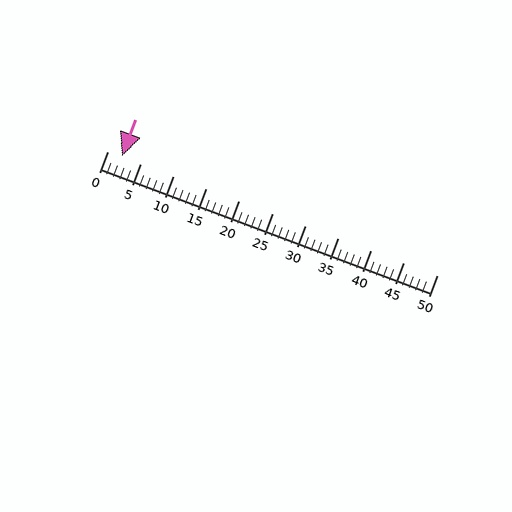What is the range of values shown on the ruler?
The ruler shows values from 0 to 50.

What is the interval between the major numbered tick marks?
The major tick marks are spaced 5 units apart.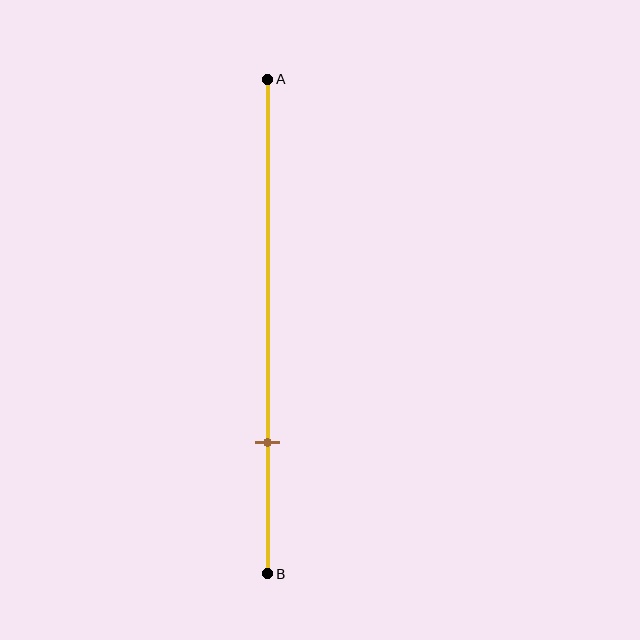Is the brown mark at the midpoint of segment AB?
No, the mark is at about 75% from A, not at the 50% midpoint.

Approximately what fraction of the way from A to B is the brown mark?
The brown mark is approximately 75% of the way from A to B.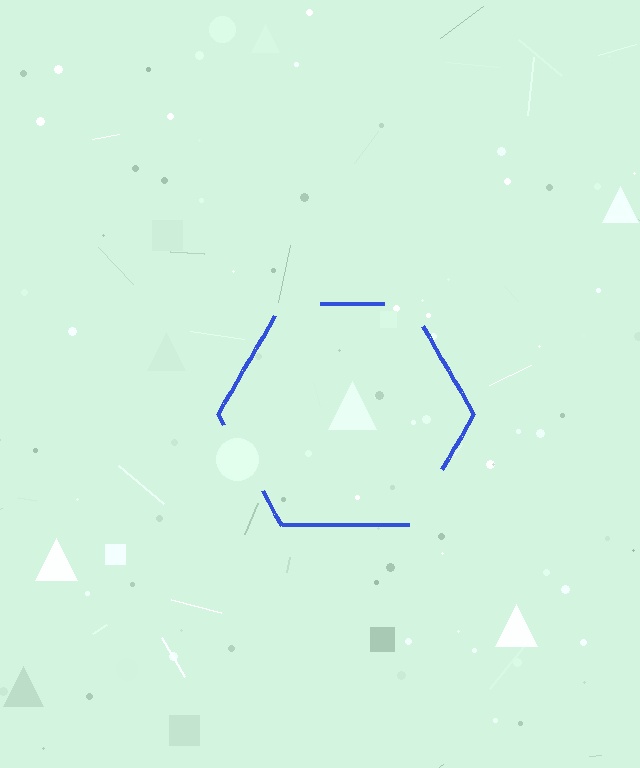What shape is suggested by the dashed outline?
The dashed outline suggests a hexagon.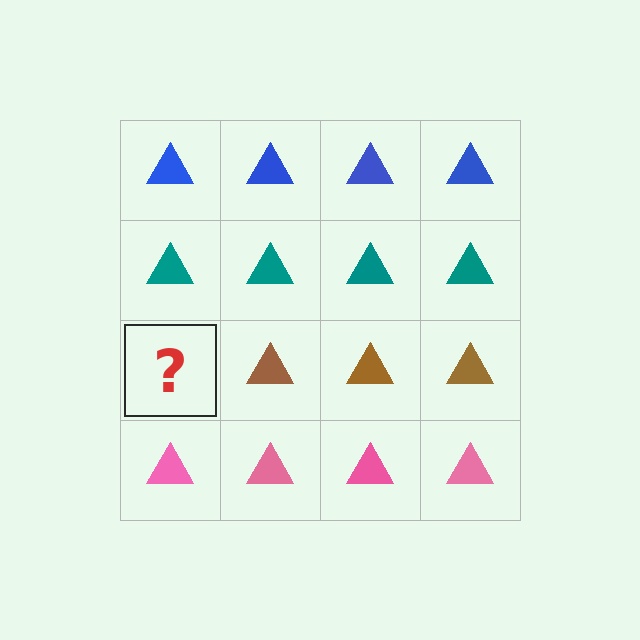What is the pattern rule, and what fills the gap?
The rule is that each row has a consistent color. The gap should be filled with a brown triangle.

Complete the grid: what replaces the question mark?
The question mark should be replaced with a brown triangle.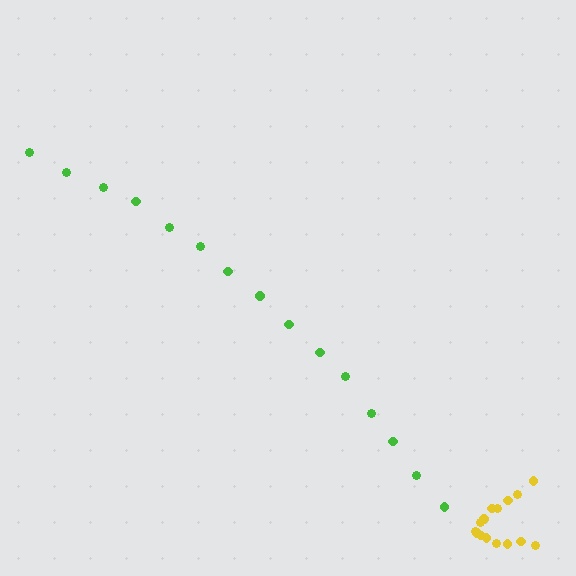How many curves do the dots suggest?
There are 2 distinct paths.